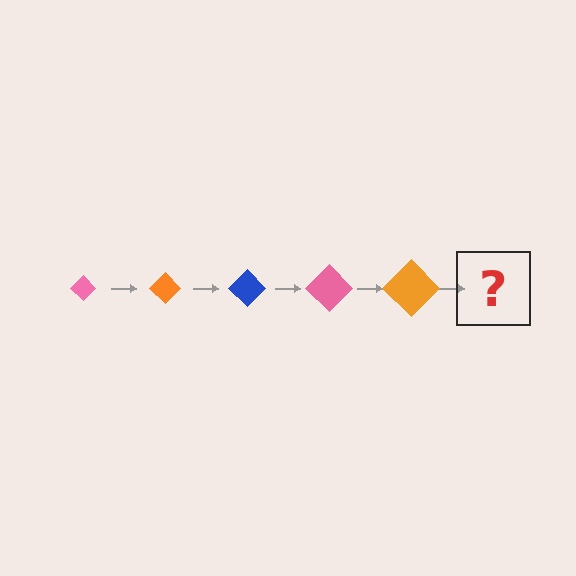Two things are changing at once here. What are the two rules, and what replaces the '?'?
The two rules are that the diamond grows larger each step and the color cycles through pink, orange, and blue. The '?' should be a blue diamond, larger than the previous one.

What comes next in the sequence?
The next element should be a blue diamond, larger than the previous one.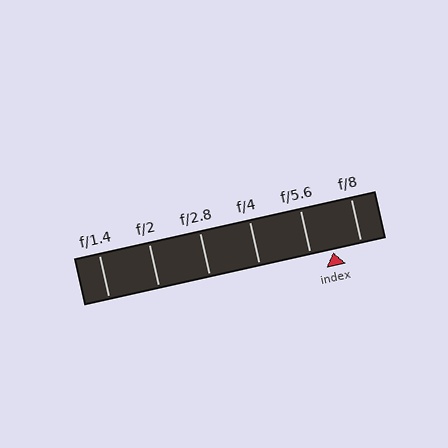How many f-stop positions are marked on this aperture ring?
There are 6 f-stop positions marked.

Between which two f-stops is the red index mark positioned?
The index mark is between f/5.6 and f/8.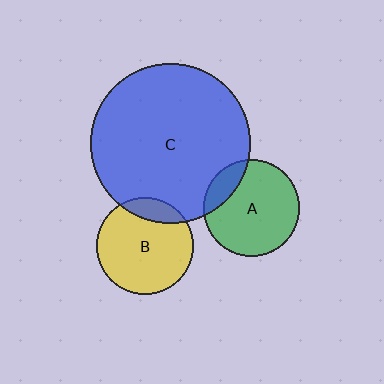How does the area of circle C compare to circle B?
Approximately 2.7 times.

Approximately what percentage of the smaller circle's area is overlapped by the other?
Approximately 15%.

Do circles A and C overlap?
Yes.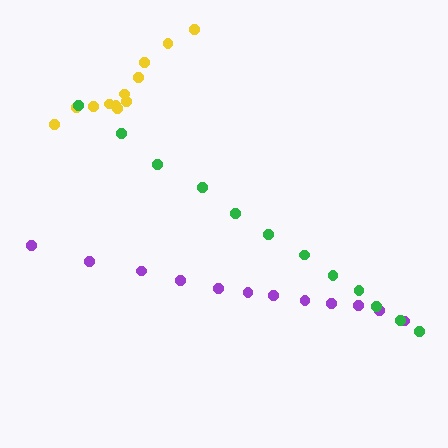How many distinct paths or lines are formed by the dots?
There are 3 distinct paths.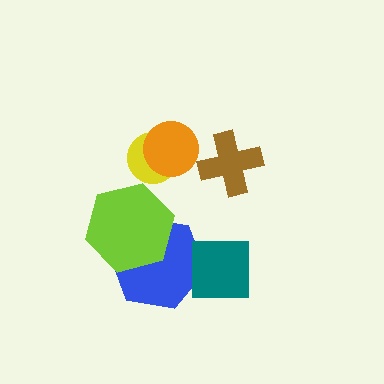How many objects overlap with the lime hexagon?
1 object overlaps with the lime hexagon.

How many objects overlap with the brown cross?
0 objects overlap with the brown cross.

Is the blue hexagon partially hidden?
Yes, it is partially covered by another shape.